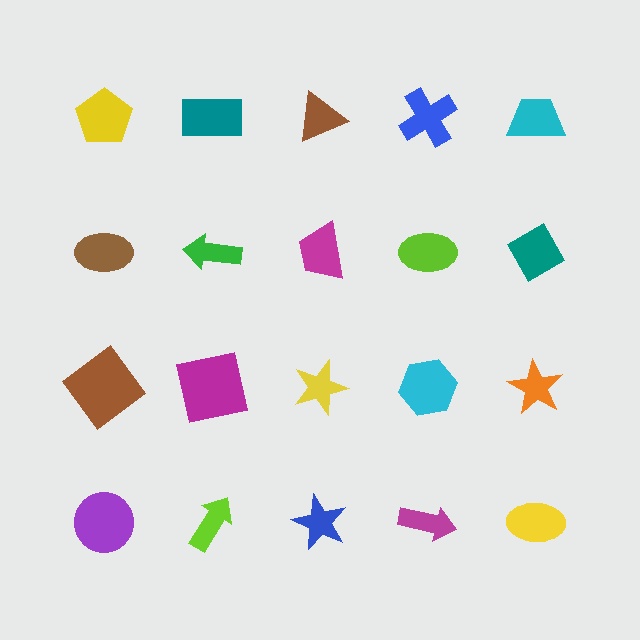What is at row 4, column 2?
A lime arrow.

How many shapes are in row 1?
5 shapes.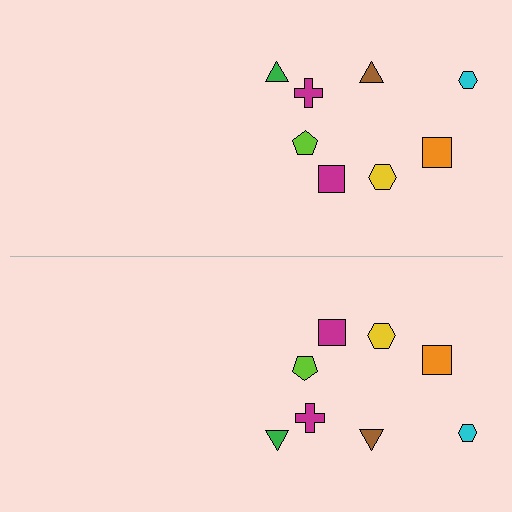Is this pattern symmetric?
Yes, this pattern has bilateral (reflection) symmetry.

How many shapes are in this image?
There are 16 shapes in this image.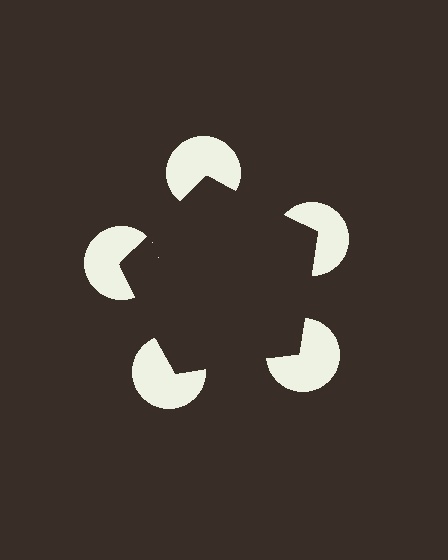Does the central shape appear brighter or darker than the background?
It typically appears slightly darker than the background, even though no actual brightness change is drawn.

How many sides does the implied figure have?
5 sides.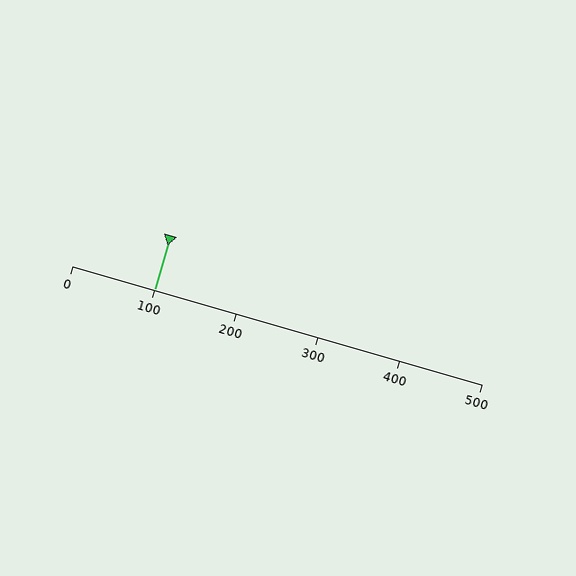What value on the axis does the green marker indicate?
The marker indicates approximately 100.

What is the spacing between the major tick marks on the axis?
The major ticks are spaced 100 apart.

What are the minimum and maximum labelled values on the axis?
The axis runs from 0 to 500.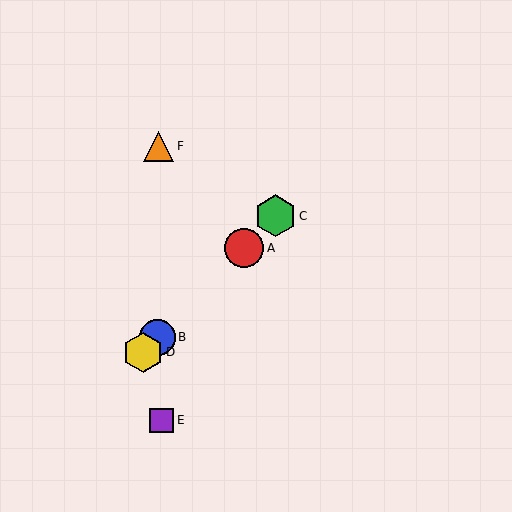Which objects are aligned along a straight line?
Objects A, B, C, D are aligned along a straight line.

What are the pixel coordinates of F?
Object F is at (159, 146).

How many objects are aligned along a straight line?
4 objects (A, B, C, D) are aligned along a straight line.